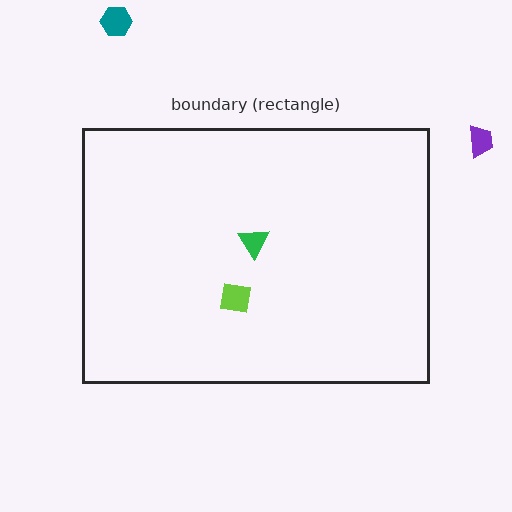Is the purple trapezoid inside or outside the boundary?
Outside.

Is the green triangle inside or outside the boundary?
Inside.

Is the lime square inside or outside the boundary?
Inside.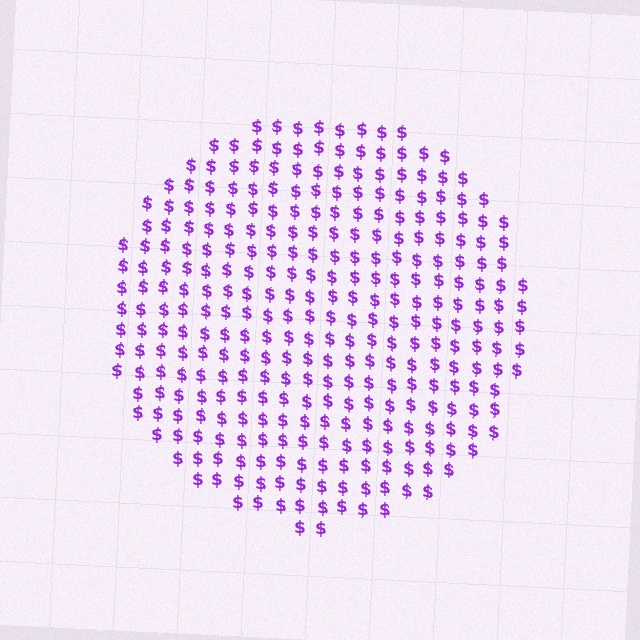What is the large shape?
The large shape is a circle.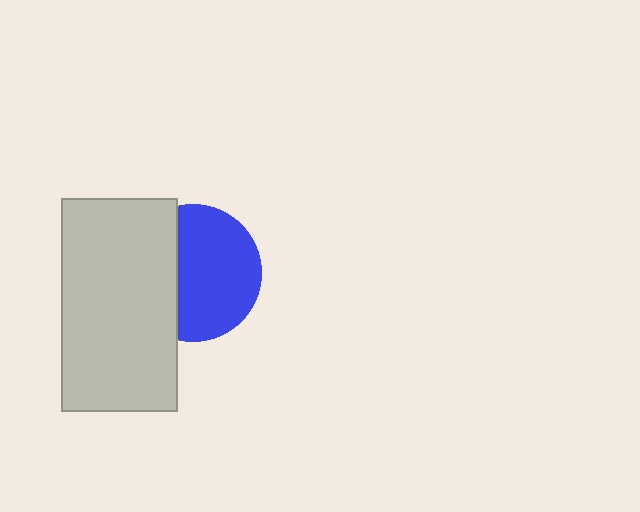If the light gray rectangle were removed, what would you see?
You would see the complete blue circle.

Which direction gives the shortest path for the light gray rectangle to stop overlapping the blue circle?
Moving left gives the shortest separation.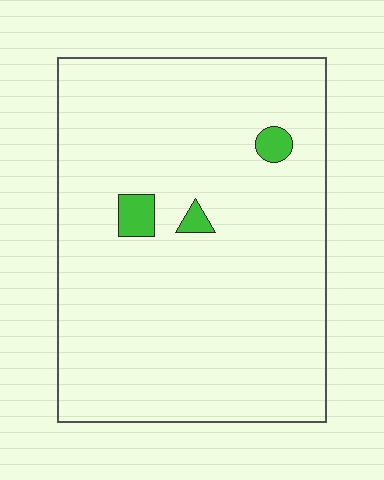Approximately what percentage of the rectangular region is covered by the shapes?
Approximately 5%.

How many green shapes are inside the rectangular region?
3.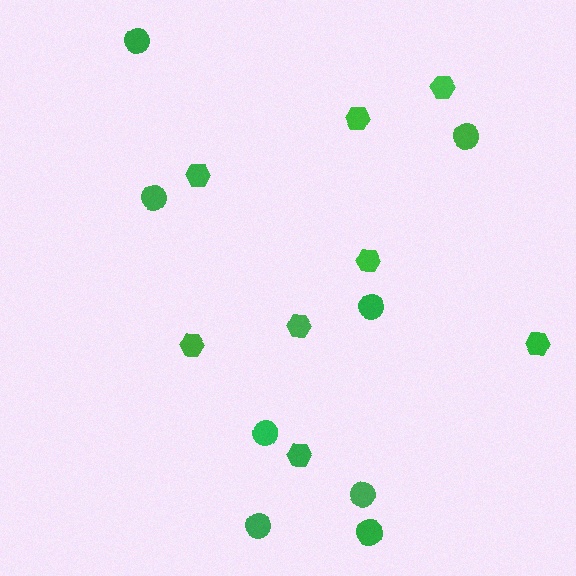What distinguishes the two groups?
There are 2 groups: one group of hexagons (8) and one group of circles (8).